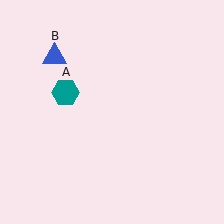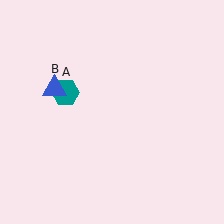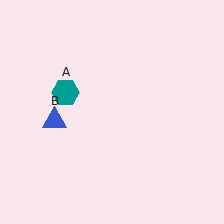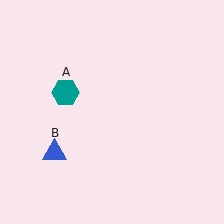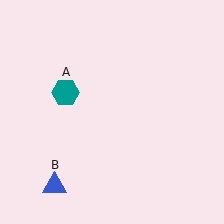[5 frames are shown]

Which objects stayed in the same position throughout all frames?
Teal hexagon (object A) remained stationary.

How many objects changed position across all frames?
1 object changed position: blue triangle (object B).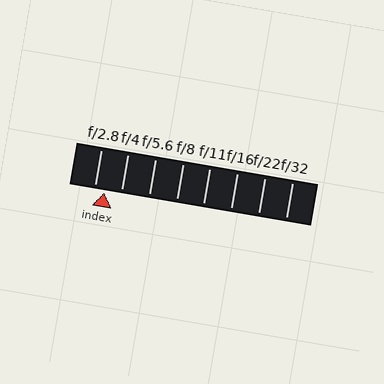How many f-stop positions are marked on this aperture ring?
There are 8 f-stop positions marked.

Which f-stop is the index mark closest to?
The index mark is closest to f/2.8.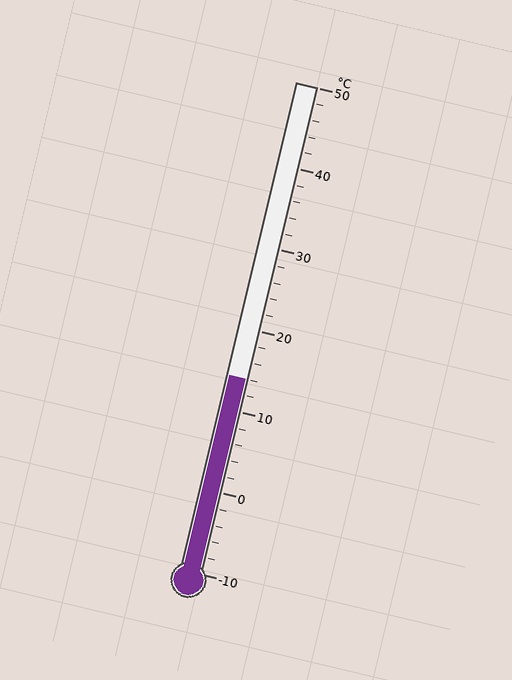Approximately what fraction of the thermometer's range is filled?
The thermometer is filled to approximately 40% of its range.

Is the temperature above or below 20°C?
The temperature is below 20°C.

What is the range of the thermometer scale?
The thermometer scale ranges from -10°C to 50°C.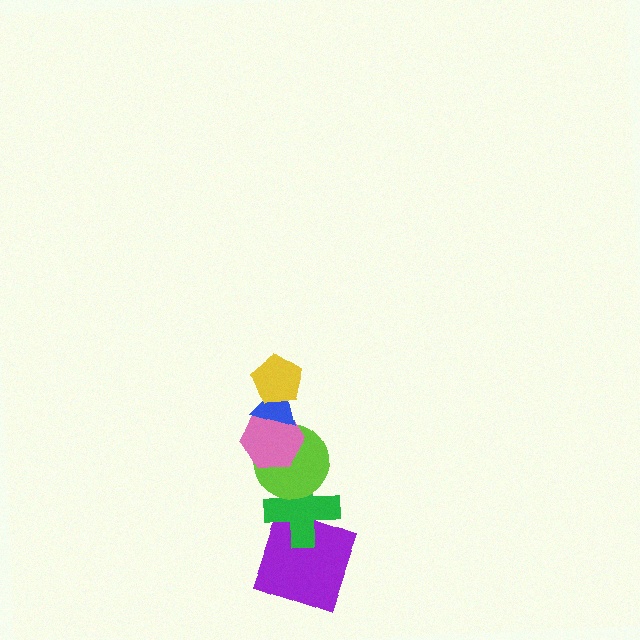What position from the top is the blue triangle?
The blue triangle is 2nd from the top.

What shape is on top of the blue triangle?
The yellow pentagon is on top of the blue triangle.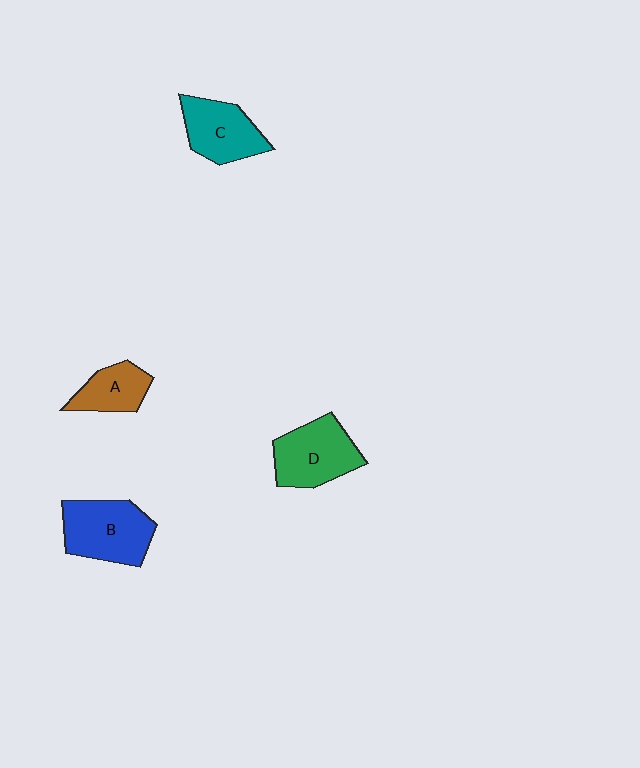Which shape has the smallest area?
Shape A (brown).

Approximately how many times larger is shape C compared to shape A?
Approximately 1.4 times.